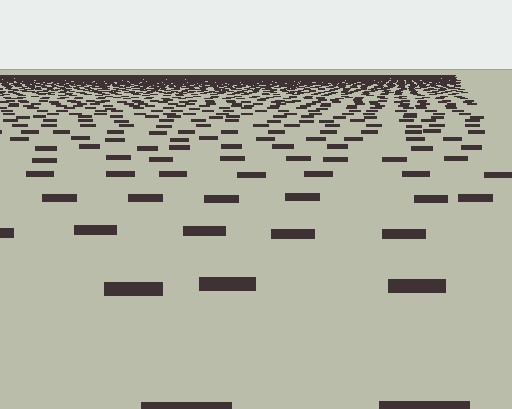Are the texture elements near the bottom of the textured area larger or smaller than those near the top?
Larger. Near the bottom, elements are closer to the viewer and appear at a bigger on-screen size.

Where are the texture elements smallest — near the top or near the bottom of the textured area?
Near the top.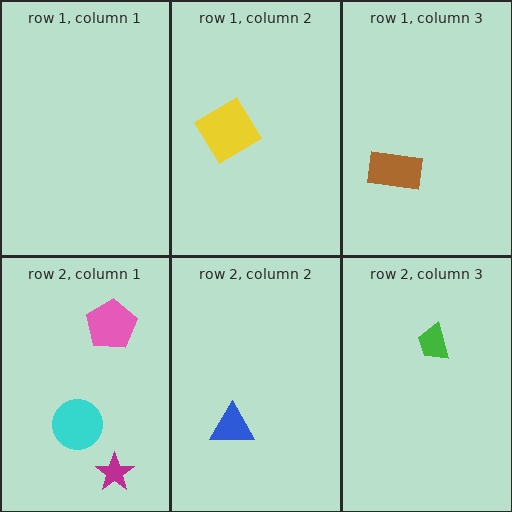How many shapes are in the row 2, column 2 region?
1.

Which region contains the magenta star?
The row 2, column 1 region.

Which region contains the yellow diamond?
The row 1, column 2 region.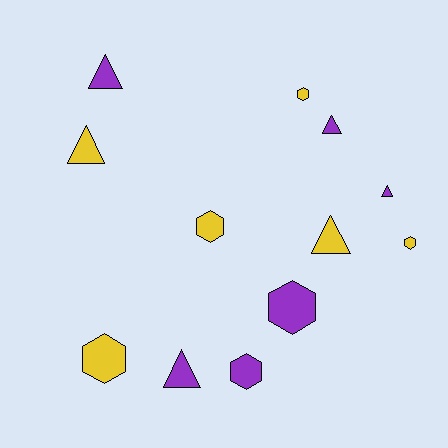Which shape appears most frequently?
Hexagon, with 6 objects.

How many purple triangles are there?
There are 4 purple triangles.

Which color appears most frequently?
Yellow, with 6 objects.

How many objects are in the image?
There are 12 objects.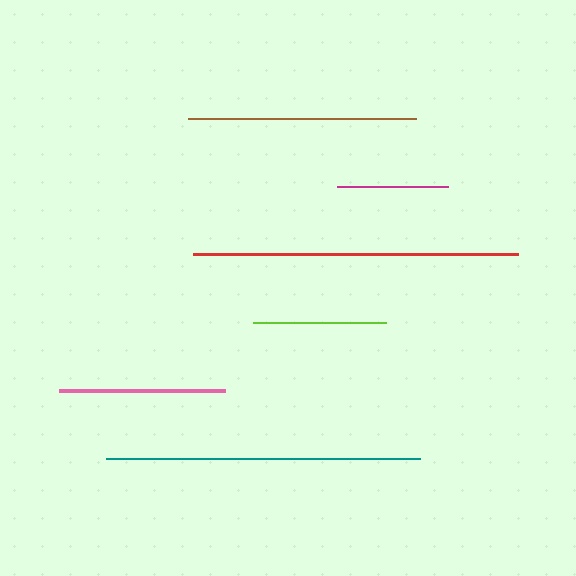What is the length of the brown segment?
The brown segment is approximately 229 pixels long.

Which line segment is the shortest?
The magenta line is the shortest at approximately 110 pixels.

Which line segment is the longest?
The red line is the longest at approximately 325 pixels.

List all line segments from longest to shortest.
From longest to shortest: red, teal, brown, pink, lime, magenta.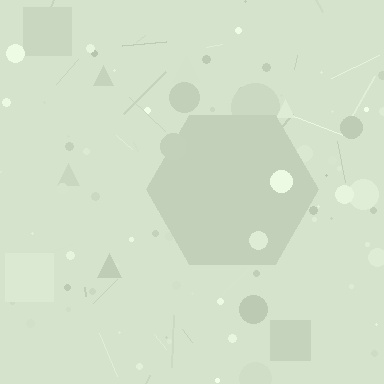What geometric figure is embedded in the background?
A hexagon is embedded in the background.